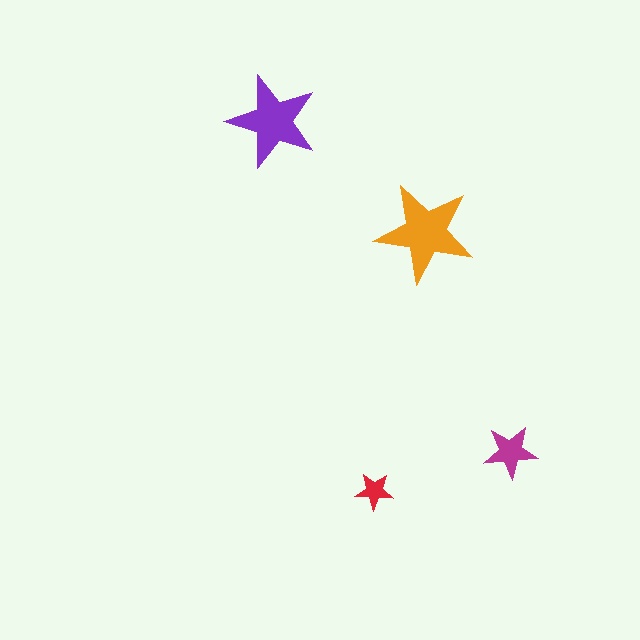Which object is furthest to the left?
The purple star is leftmost.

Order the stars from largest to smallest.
the orange one, the purple one, the magenta one, the red one.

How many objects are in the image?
There are 4 objects in the image.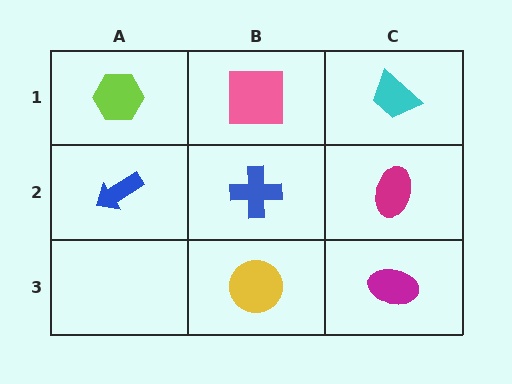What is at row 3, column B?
A yellow circle.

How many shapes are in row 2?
3 shapes.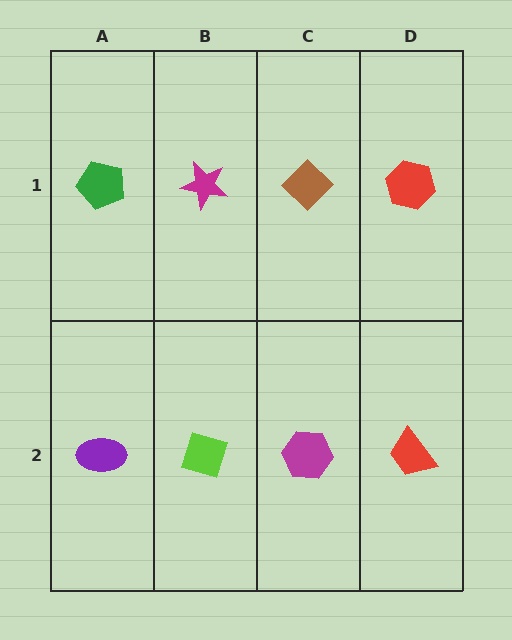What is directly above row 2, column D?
A red hexagon.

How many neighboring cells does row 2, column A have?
2.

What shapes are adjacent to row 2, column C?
A brown diamond (row 1, column C), a lime diamond (row 2, column B), a red trapezoid (row 2, column D).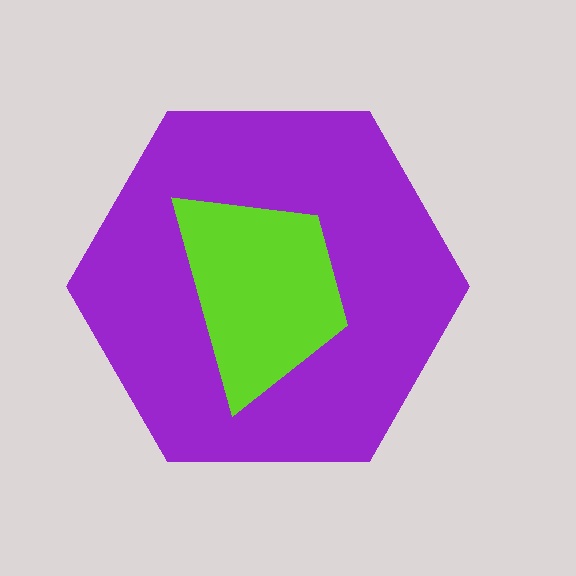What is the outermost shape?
The purple hexagon.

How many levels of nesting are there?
2.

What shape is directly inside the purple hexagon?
The lime trapezoid.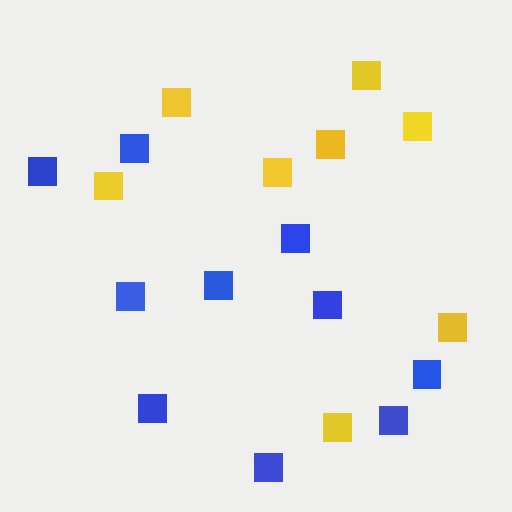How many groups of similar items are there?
There are 2 groups: one group of blue squares (10) and one group of yellow squares (8).